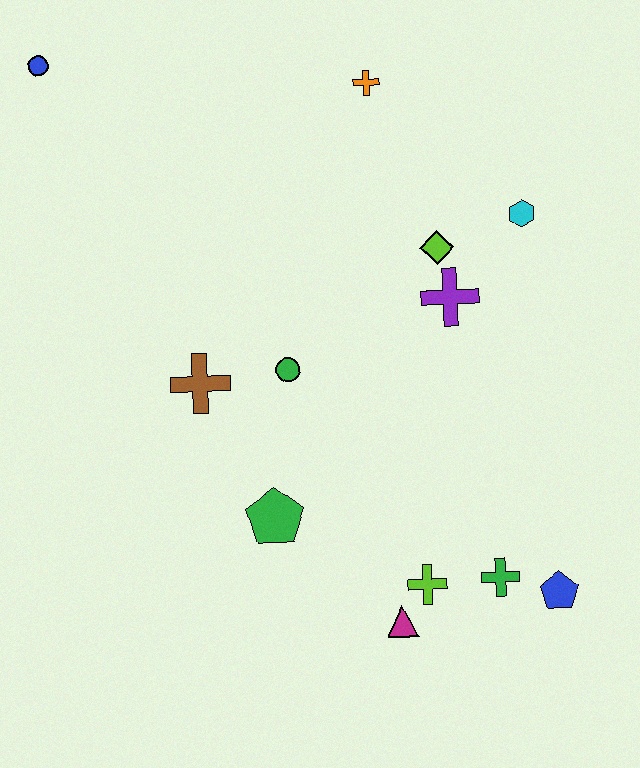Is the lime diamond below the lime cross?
No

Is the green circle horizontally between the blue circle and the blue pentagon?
Yes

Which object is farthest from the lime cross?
The blue circle is farthest from the lime cross.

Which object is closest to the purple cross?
The lime diamond is closest to the purple cross.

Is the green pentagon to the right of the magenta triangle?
No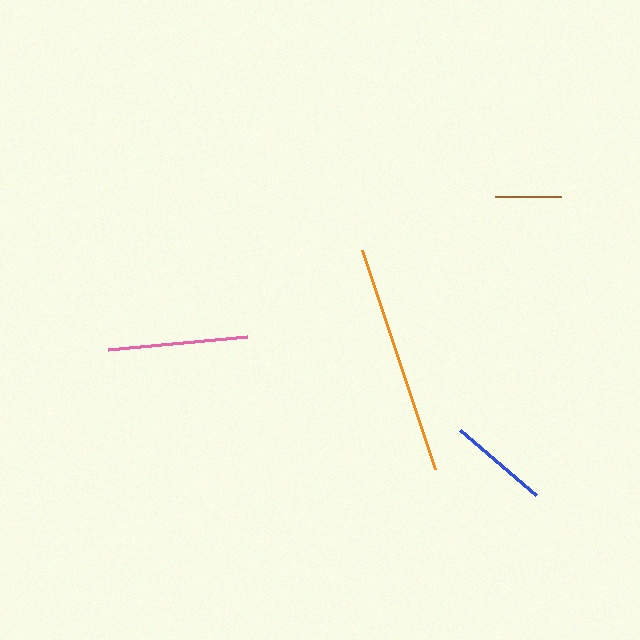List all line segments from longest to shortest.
From longest to shortest: orange, pink, blue, brown.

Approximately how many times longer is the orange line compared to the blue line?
The orange line is approximately 2.3 times the length of the blue line.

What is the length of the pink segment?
The pink segment is approximately 140 pixels long.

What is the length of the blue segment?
The blue segment is approximately 100 pixels long.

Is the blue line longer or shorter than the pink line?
The pink line is longer than the blue line.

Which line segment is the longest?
The orange line is the longest at approximately 231 pixels.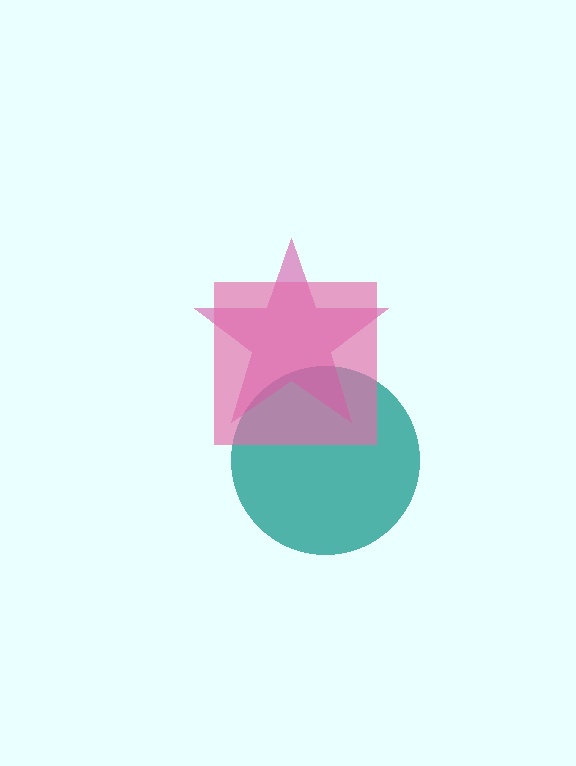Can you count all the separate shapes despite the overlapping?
Yes, there are 3 separate shapes.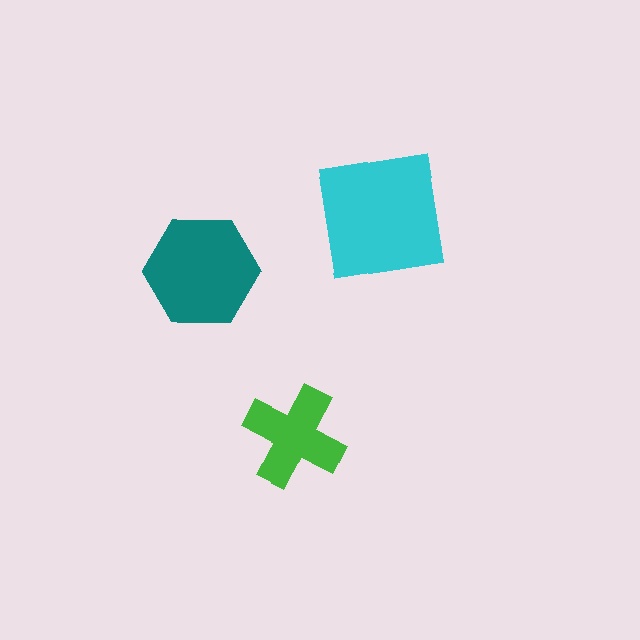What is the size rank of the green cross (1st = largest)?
3rd.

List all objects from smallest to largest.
The green cross, the teal hexagon, the cyan square.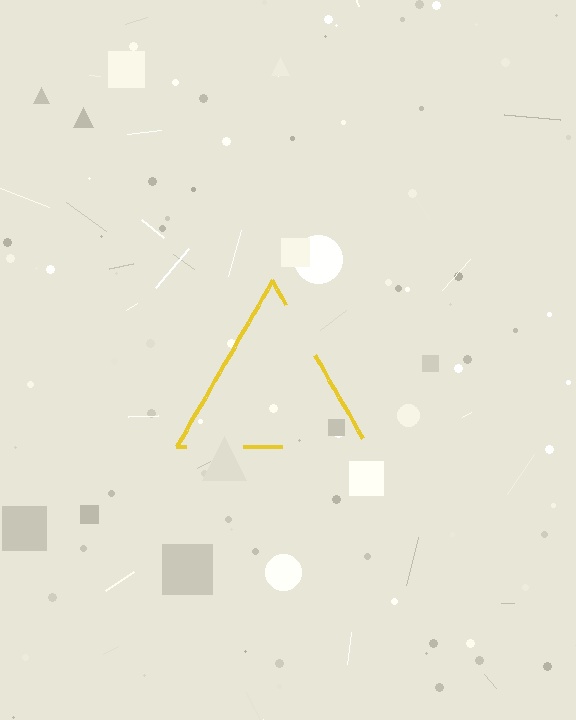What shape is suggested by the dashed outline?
The dashed outline suggests a triangle.